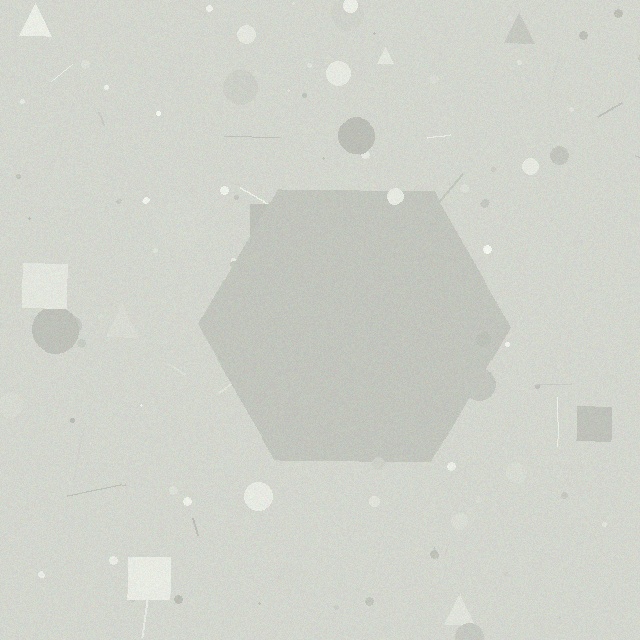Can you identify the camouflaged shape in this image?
The camouflaged shape is a hexagon.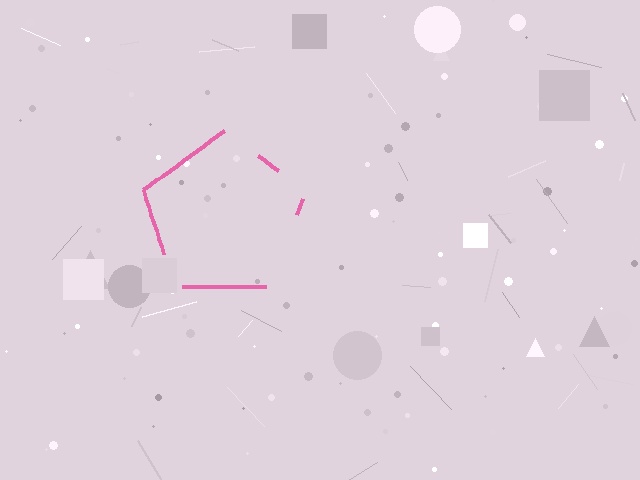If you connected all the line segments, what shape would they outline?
They would outline a pentagon.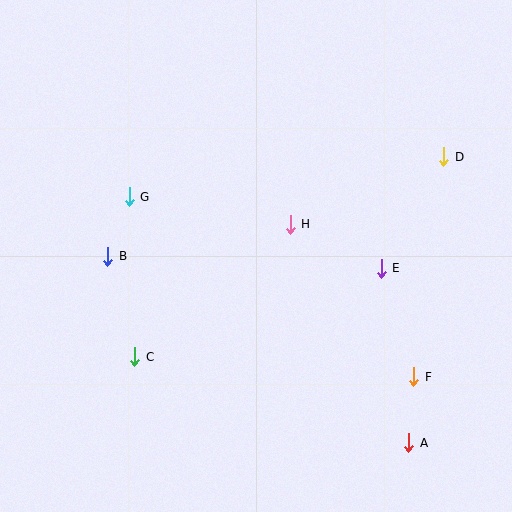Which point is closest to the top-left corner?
Point G is closest to the top-left corner.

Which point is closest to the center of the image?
Point H at (290, 224) is closest to the center.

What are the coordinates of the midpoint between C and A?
The midpoint between C and A is at (272, 400).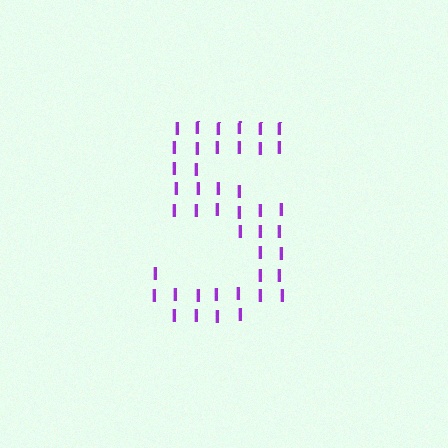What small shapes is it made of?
It is made of small letter I's.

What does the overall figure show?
The overall figure shows the digit 5.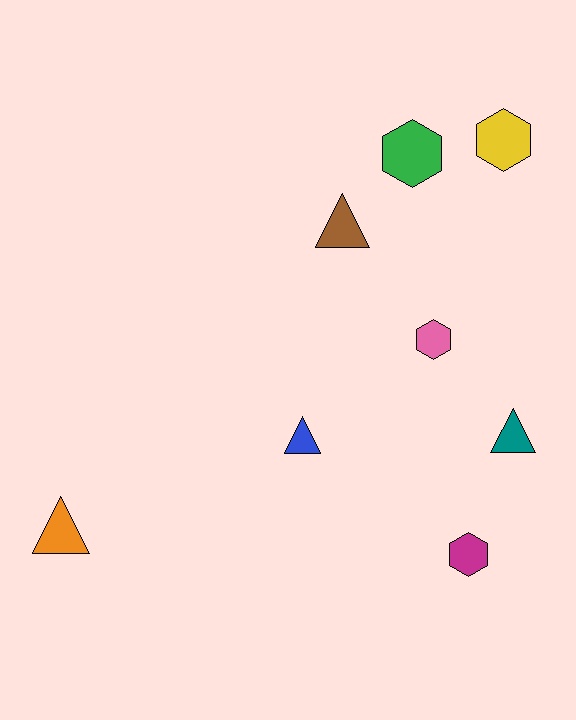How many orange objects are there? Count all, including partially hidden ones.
There is 1 orange object.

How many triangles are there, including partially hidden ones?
There are 4 triangles.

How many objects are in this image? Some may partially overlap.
There are 8 objects.